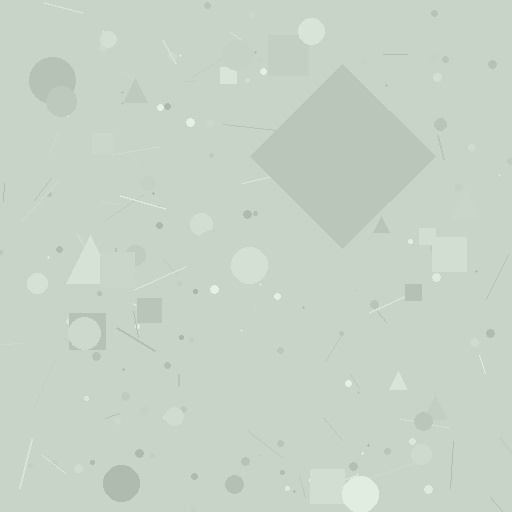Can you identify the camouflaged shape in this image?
The camouflaged shape is a diamond.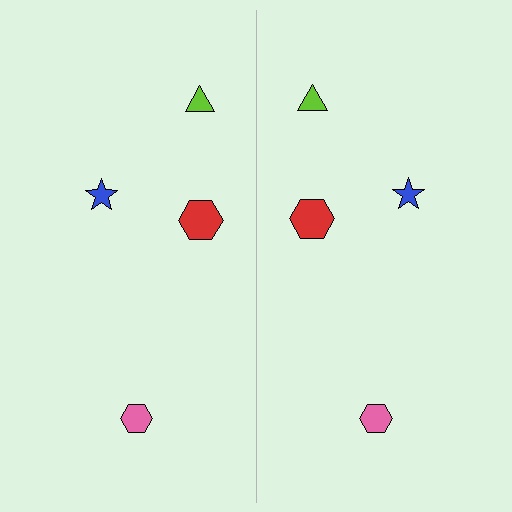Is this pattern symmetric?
Yes, this pattern has bilateral (reflection) symmetry.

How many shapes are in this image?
There are 8 shapes in this image.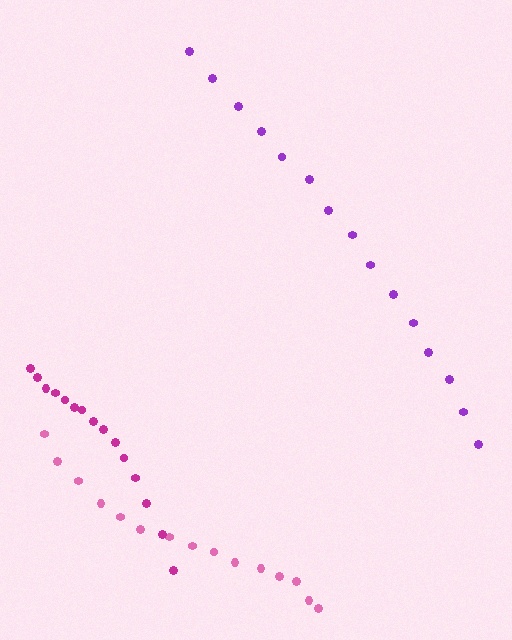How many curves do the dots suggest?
There are 3 distinct paths.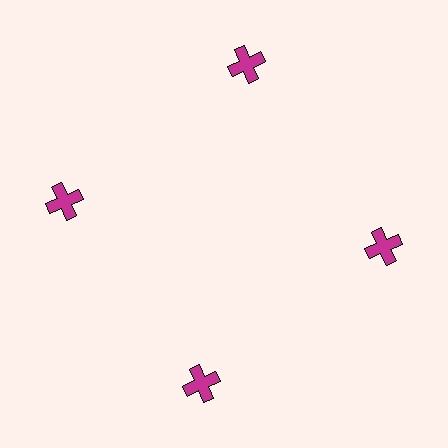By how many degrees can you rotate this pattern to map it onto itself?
The pattern maps onto itself every 90 degrees of rotation.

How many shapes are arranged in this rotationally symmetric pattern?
There are 4 shapes, arranged in 4 groups of 1.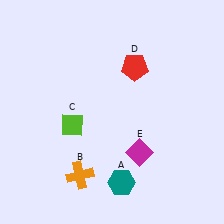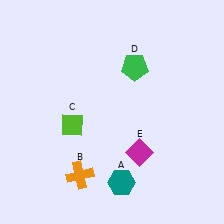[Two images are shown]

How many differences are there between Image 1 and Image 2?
There is 1 difference between the two images.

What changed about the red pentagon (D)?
In Image 1, D is red. In Image 2, it changed to green.